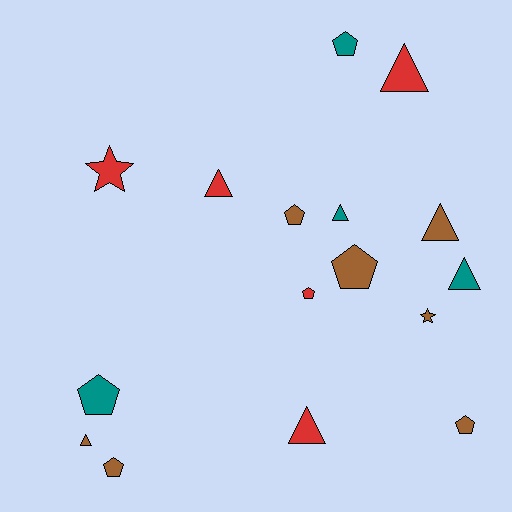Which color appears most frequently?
Brown, with 7 objects.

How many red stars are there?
There is 1 red star.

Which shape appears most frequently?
Pentagon, with 7 objects.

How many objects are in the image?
There are 16 objects.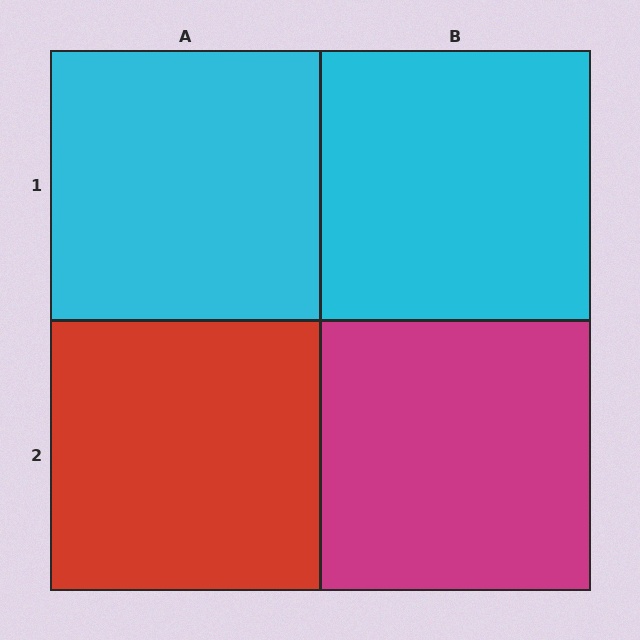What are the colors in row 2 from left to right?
Red, magenta.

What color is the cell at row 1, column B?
Cyan.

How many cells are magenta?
1 cell is magenta.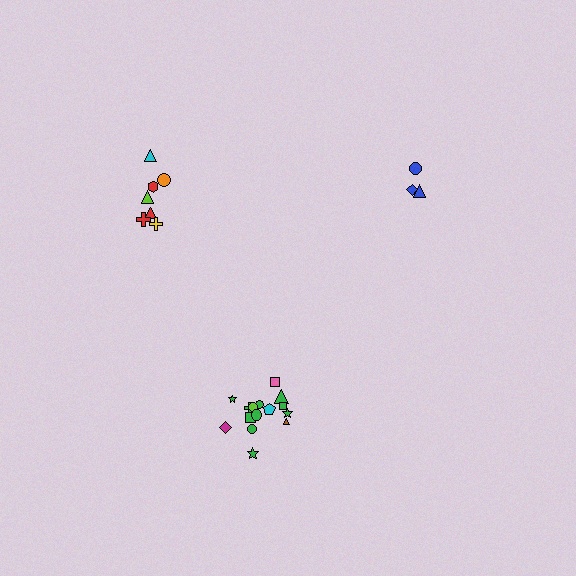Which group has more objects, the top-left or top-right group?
The top-left group.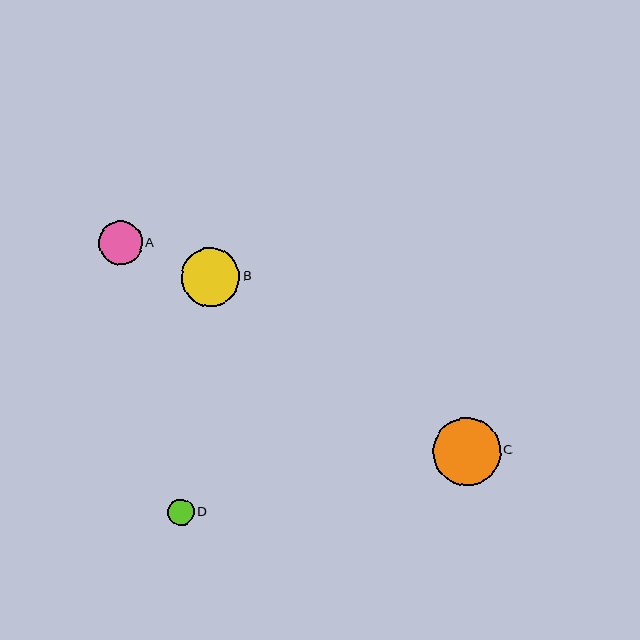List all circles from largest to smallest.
From largest to smallest: C, B, A, D.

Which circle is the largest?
Circle C is the largest with a size of approximately 68 pixels.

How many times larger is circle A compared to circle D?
Circle A is approximately 1.7 times the size of circle D.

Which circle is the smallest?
Circle D is the smallest with a size of approximately 26 pixels.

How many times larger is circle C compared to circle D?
Circle C is approximately 2.6 times the size of circle D.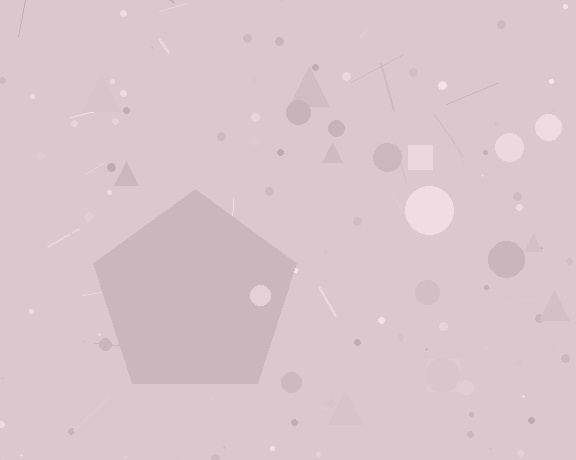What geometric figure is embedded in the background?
A pentagon is embedded in the background.